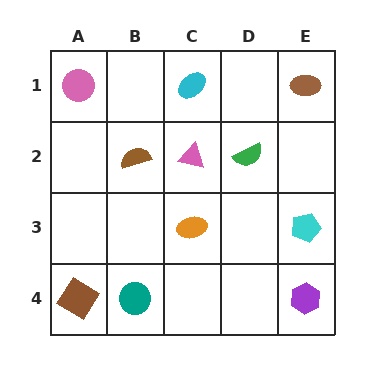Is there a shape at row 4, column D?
No, that cell is empty.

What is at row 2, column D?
A green semicircle.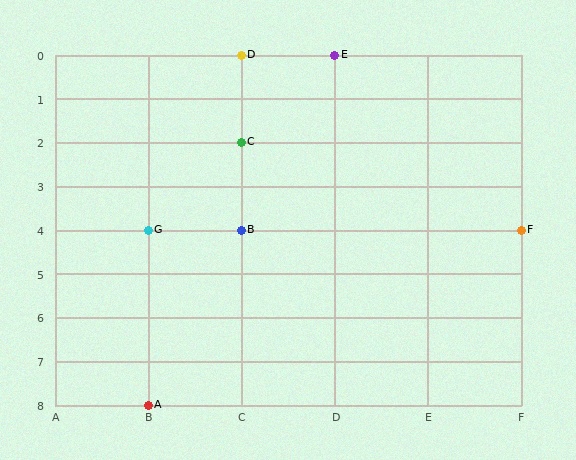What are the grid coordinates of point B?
Point B is at grid coordinates (C, 4).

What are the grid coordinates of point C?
Point C is at grid coordinates (C, 2).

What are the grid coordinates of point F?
Point F is at grid coordinates (F, 4).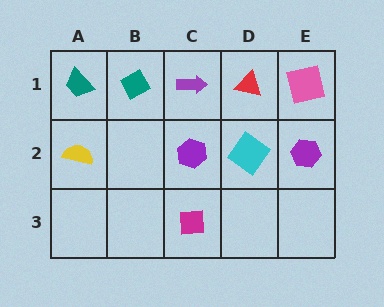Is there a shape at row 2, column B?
No, that cell is empty.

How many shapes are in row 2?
4 shapes.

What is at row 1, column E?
A pink square.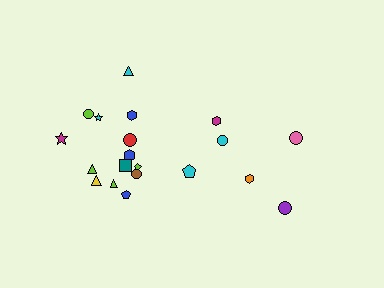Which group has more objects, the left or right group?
The left group.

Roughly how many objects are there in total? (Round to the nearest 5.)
Roughly 20 objects in total.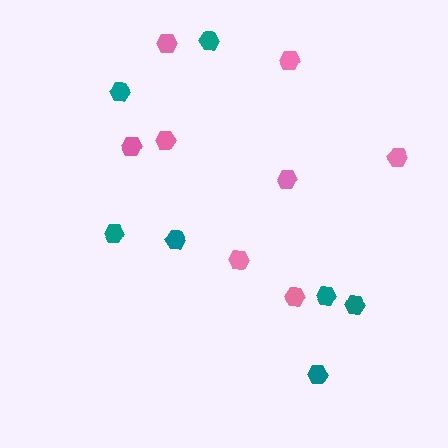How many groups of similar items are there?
There are 2 groups: one group of teal hexagons (7) and one group of pink hexagons (8).